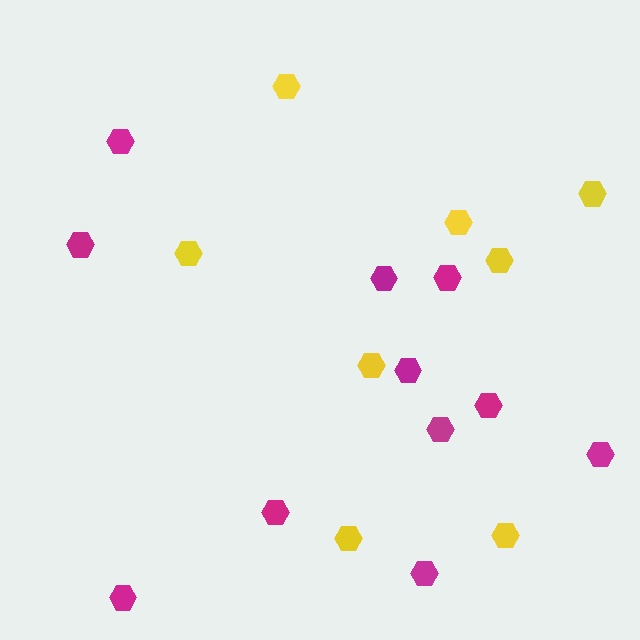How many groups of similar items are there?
There are 2 groups: one group of yellow hexagons (8) and one group of magenta hexagons (11).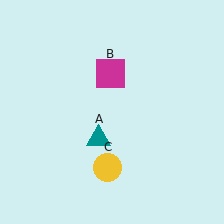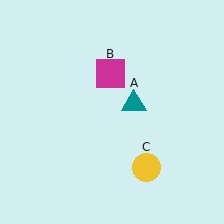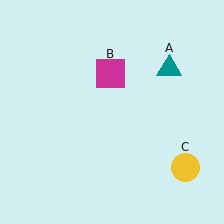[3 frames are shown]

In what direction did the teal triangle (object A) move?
The teal triangle (object A) moved up and to the right.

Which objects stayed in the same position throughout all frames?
Magenta square (object B) remained stationary.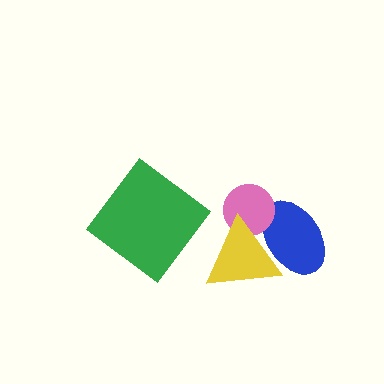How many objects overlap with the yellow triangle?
2 objects overlap with the yellow triangle.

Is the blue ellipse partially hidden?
Yes, it is partially covered by another shape.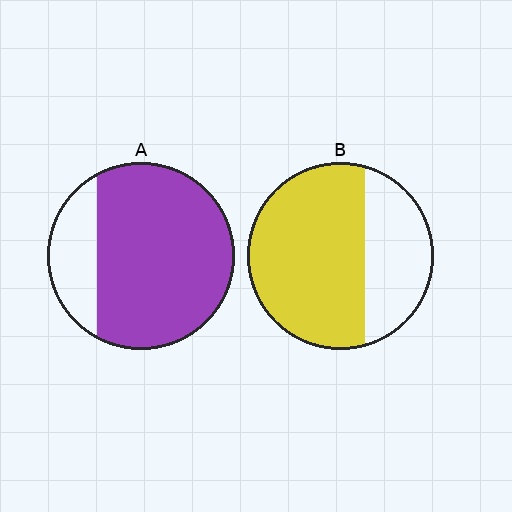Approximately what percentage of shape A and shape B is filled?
A is approximately 80% and B is approximately 65%.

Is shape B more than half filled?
Yes.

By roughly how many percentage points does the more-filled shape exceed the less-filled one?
By roughly 10 percentage points (A over B).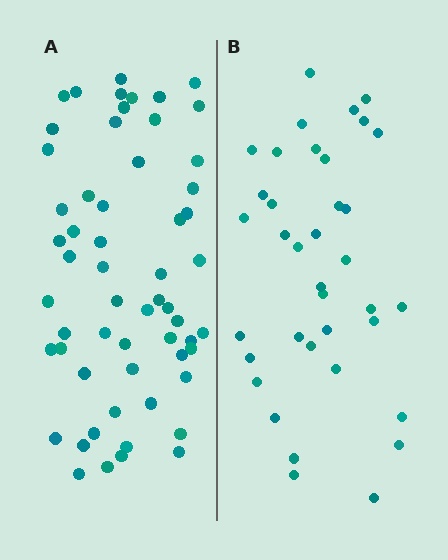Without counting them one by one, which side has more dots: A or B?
Region A (the left region) has more dots.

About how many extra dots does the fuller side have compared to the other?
Region A has approximately 20 more dots than region B.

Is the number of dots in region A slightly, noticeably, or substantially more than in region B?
Region A has substantially more. The ratio is roughly 1.6 to 1.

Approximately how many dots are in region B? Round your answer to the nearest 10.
About 40 dots. (The exact count is 37, which rounds to 40.)